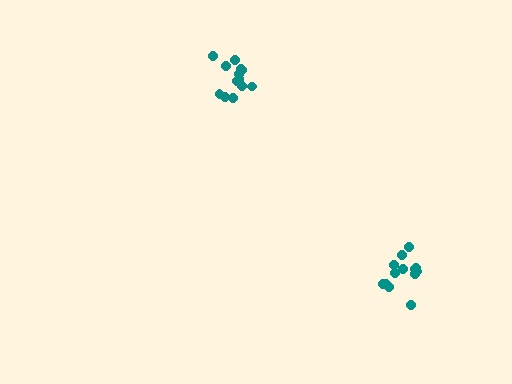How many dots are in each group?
Group 1: 14 dots, Group 2: 13 dots (27 total).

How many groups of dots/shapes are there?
There are 2 groups.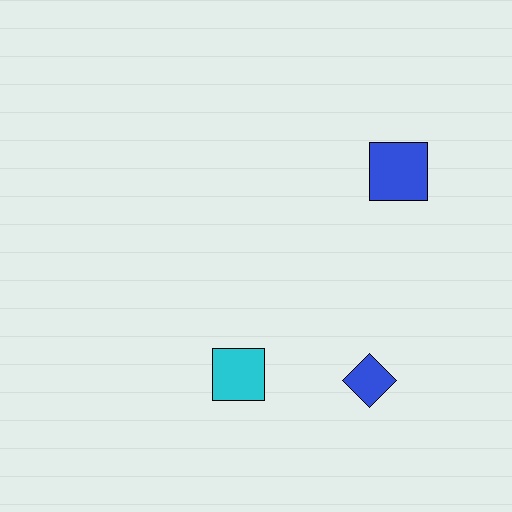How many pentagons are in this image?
There are no pentagons.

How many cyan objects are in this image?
There is 1 cyan object.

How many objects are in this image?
There are 3 objects.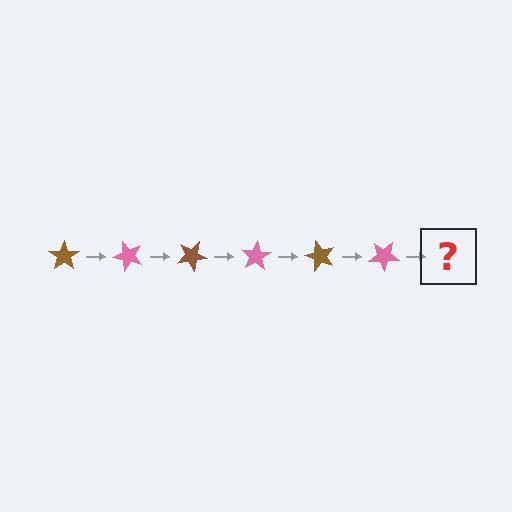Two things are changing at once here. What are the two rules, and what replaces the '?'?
The two rules are that it rotates 50 degrees each step and the color cycles through brown and pink. The '?' should be a brown star, rotated 300 degrees from the start.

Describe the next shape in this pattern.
It should be a brown star, rotated 300 degrees from the start.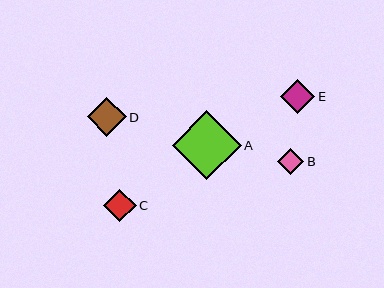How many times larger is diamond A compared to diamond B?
Diamond A is approximately 2.6 times the size of diamond B.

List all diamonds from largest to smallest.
From largest to smallest: A, D, E, C, B.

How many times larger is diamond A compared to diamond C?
Diamond A is approximately 2.1 times the size of diamond C.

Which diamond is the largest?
Diamond A is the largest with a size of approximately 69 pixels.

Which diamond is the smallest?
Diamond B is the smallest with a size of approximately 27 pixels.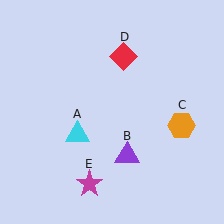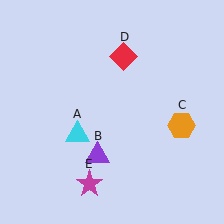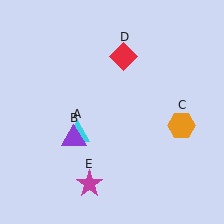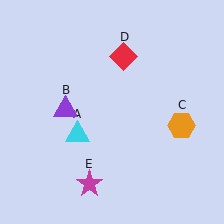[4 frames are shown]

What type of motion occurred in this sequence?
The purple triangle (object B) rotated clockwise around the center of the scene.